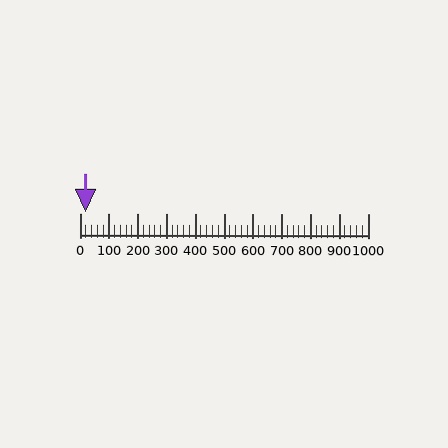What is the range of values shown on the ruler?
The ruler shows values from 0 to 1000.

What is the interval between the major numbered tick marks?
The major tick marks are spaced 100 units apart.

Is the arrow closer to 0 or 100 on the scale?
The arrow is closer to 0.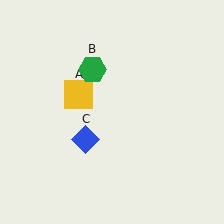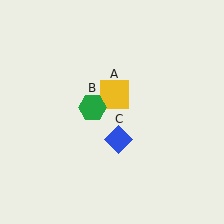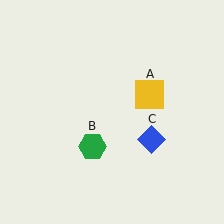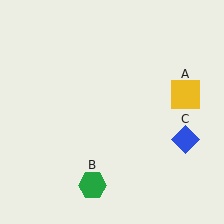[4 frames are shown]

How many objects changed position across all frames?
3 objects changed position: yellow square (object A), green hexagon (object B), blue diamond (object C).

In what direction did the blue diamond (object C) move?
The blue diamond (object C) moved right.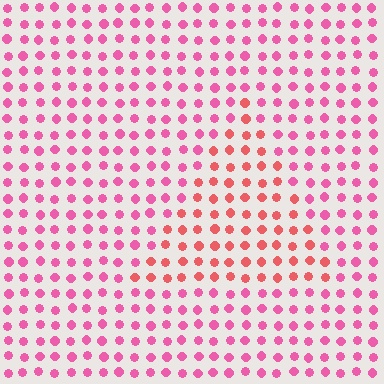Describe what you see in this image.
The image is filled with small pink elements in a uniform arrangement. A triangle-shaped region is visible where the elements are tinted to a slightly different hue, forming a subtle color boundary.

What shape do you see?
I see a triangle.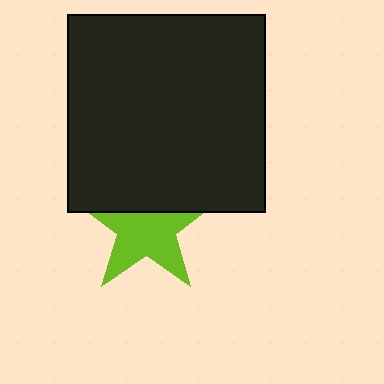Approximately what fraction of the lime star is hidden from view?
Roughly 37% of the lime star is hidden behind the black square.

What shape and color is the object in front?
The object in front is a black square.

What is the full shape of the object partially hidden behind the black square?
The partially hidden object is a lime star.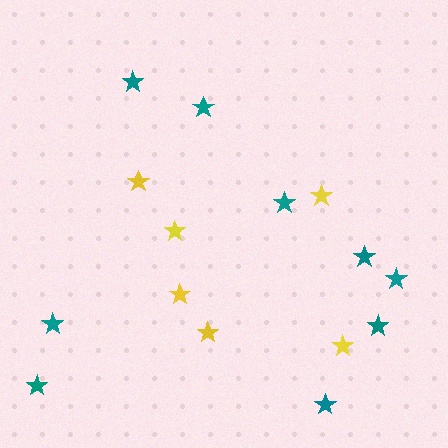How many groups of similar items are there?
There are 2 groups: one group of teal stars (9) and one group of yellow stars (6).